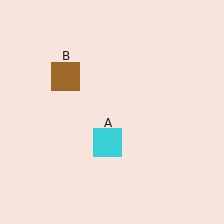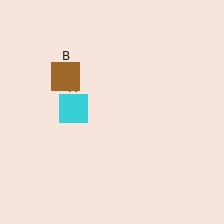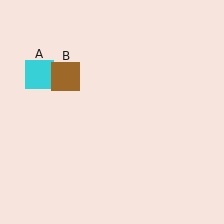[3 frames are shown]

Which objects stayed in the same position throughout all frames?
Brown square (object B) remained stationary.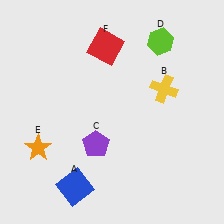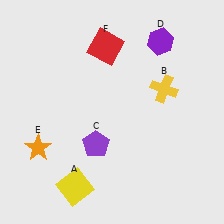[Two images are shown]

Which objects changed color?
A changed from blue to yellow. D changed from lime to purple.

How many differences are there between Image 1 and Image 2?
There are 2 differences between the two images.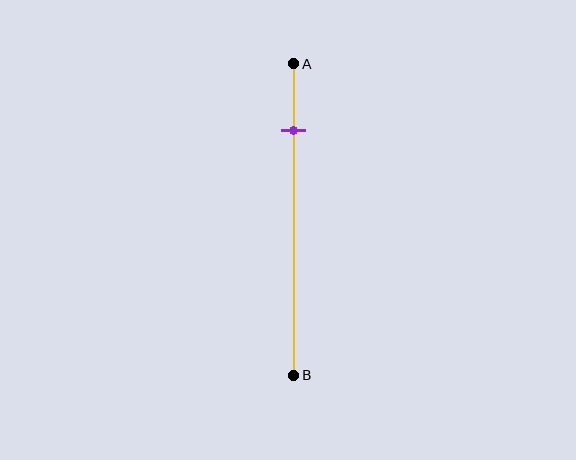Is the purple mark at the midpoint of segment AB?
No, the mark is at about 20% from A, not at the 50% midpoint.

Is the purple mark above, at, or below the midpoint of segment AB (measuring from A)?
The purple mark is above the midpoint of segment AB.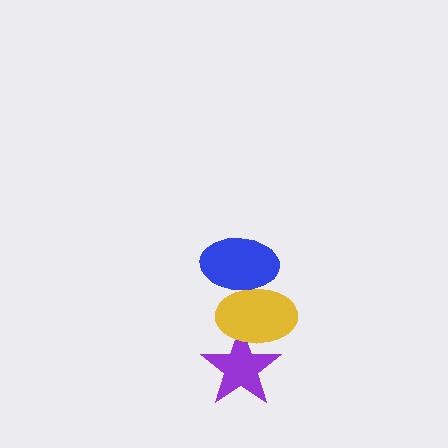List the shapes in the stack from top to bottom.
From top to bottom: the blue ellipse, the yellow ellipse, the purple star.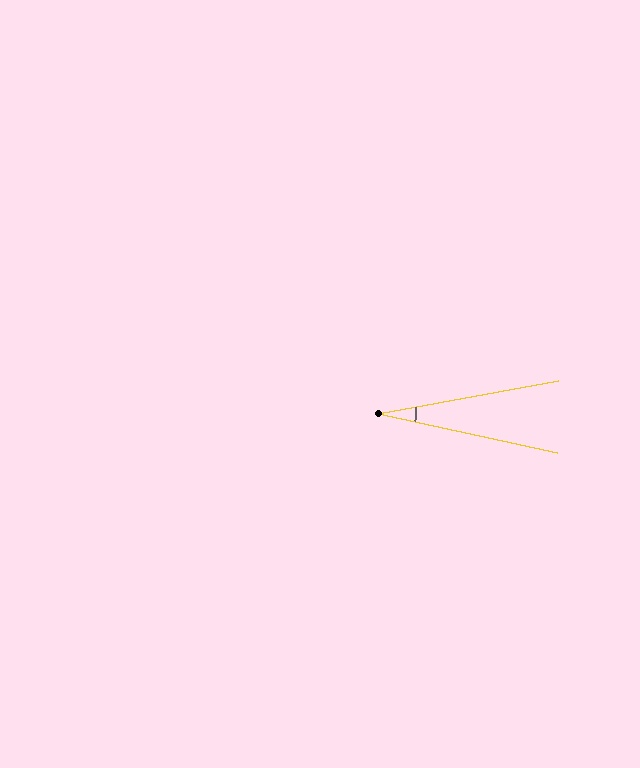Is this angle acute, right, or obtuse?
It is acute.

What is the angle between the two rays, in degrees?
Approximately 23 degrees.